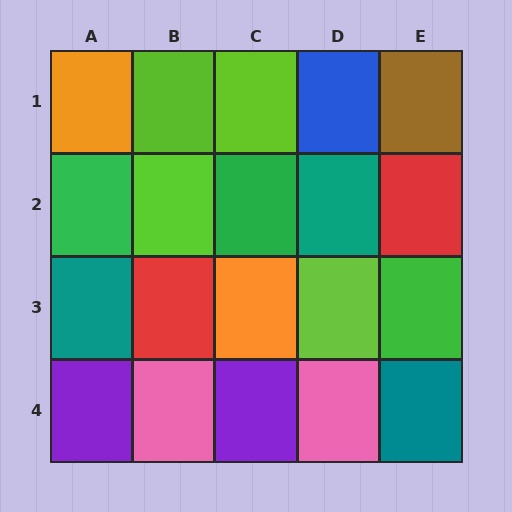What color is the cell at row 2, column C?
Green.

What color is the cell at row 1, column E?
Brown.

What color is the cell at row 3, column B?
Red.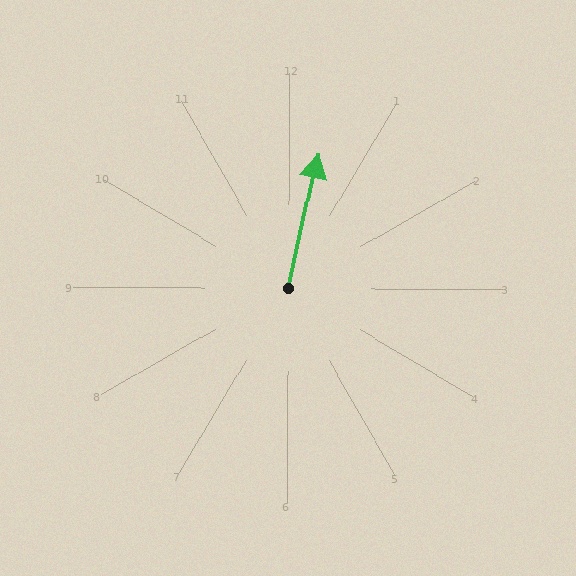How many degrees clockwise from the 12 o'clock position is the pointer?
Approximately 12 degrees.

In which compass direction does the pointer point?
North.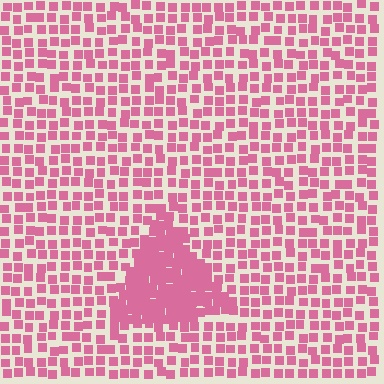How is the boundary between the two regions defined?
The boundary is defined by a change in element density (approximately 2.3x ratio). All elements are the same color, size, and shape.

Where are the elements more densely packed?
The elements are more densely packed inside the triangle boundary.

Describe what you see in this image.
The image contains small pink elements arranged at two different densities. A triangle-shaped region is visible where the elements are more densely packed than the surrounding area.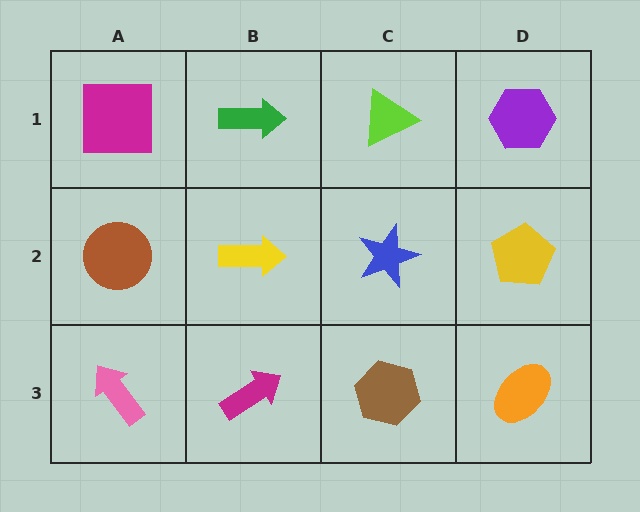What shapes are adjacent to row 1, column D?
A yellow pentagon (row 2, column D), a lime triangle (row 1, column C).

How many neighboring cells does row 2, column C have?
4.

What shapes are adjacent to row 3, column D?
A yellow pentagon (row 2, column D), a brown hexagon (row 3, column C).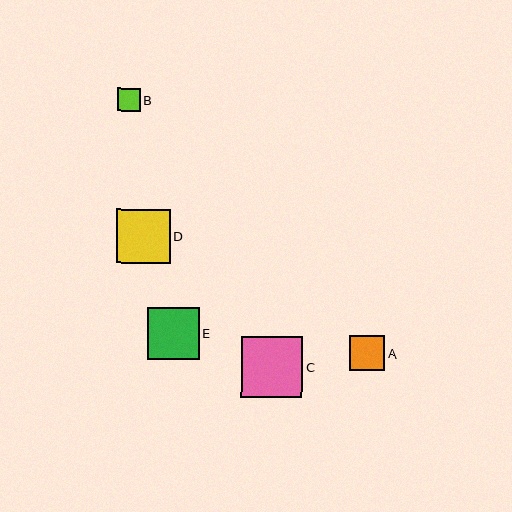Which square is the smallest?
Square B is the smallest with a size of approximately 23 pixels.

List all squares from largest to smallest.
From largest to smallest: C, D, E, A, B.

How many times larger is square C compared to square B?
Square C is approximately 2.7 times the size of square B.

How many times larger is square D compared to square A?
Square D is approximately 1.5 times the size of square A.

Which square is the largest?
Square C is the largest with a size of approximately 61 pixels.